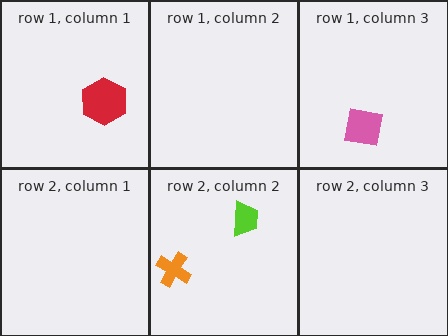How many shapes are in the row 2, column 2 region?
2.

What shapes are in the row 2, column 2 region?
The lime trapezoid, the orange cross.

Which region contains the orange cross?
The row 2, column 2 region.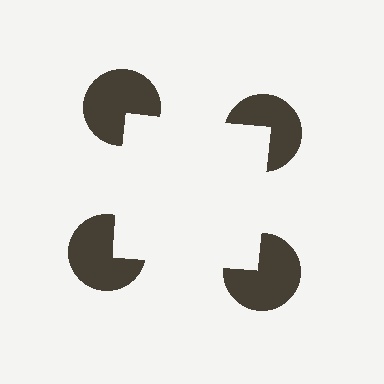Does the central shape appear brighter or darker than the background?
It typically appears slightly brighter than the background, even though no actual brightness change is drawn.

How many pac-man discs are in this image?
There are 4 — one at each vertex of the illusory square.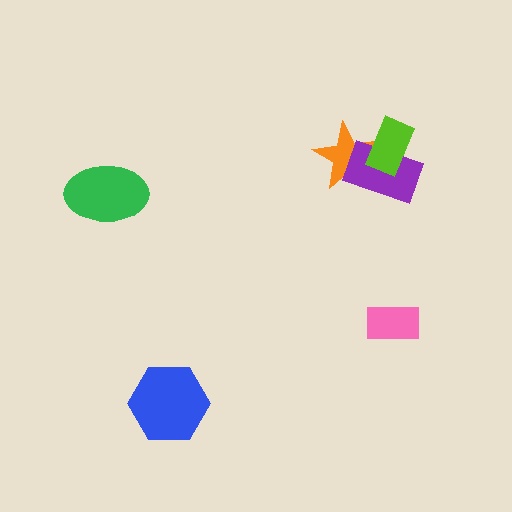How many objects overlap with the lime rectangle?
2 objects overlap with the lime rectangle.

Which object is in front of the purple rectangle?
The lime rectangle is in front of the purple rectangle.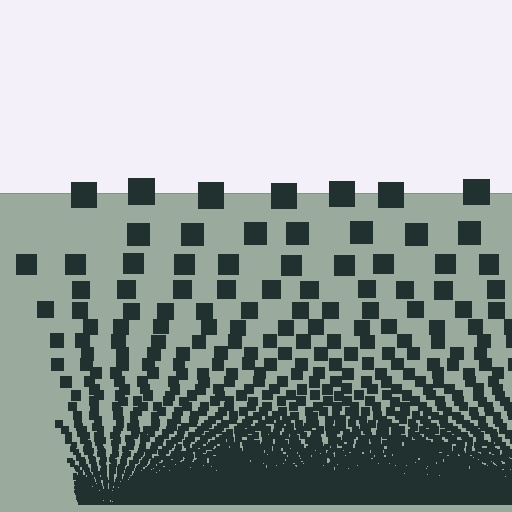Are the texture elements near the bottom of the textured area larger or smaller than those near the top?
Smaller. The gradient is inverted — elements near the bottom are smaller and denser.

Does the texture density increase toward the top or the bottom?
Density increases toward the bottom.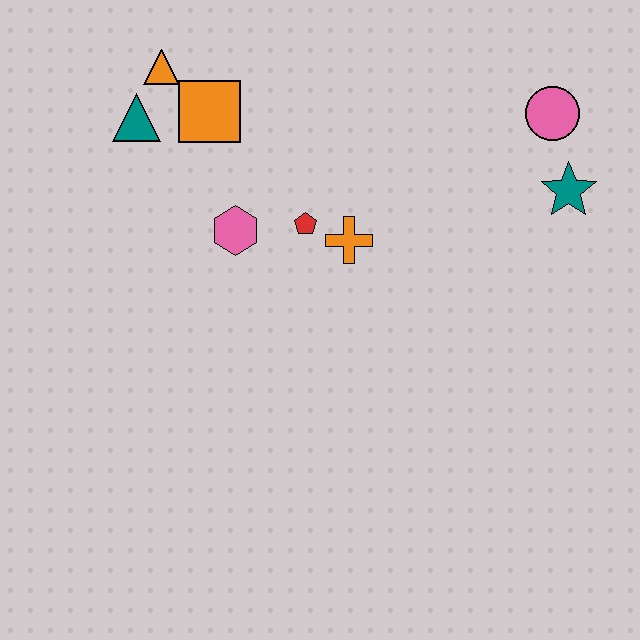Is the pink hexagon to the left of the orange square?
No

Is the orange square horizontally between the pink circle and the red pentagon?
No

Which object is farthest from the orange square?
The teal star is farthest from the orange square.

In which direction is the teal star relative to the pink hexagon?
The teal star is to the right of the pink hexagon.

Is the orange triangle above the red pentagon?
Yes